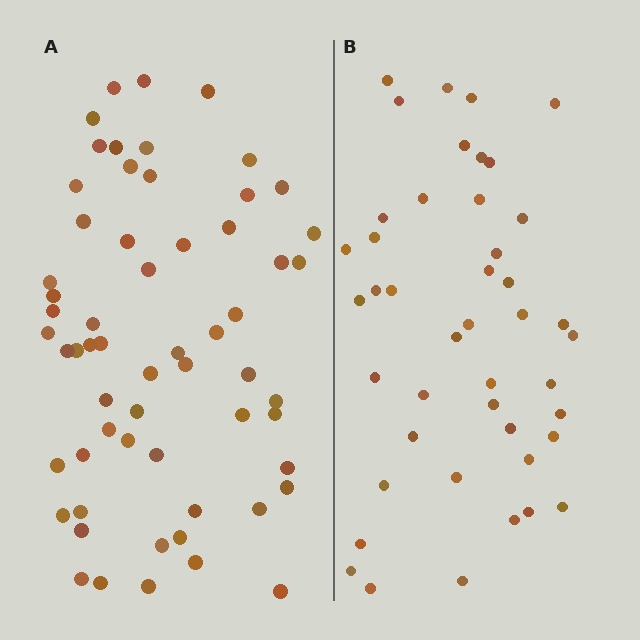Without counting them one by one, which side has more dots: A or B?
Region A (the left region) has more dots.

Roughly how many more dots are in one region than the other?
Region A has approximately 15 more dots than region B.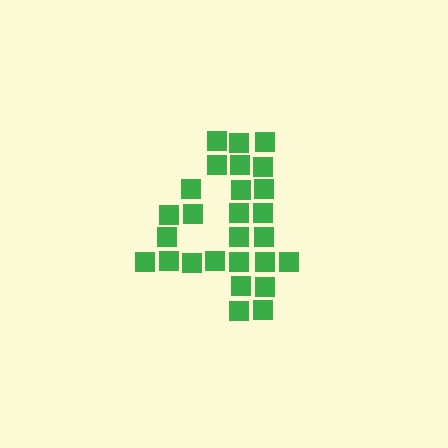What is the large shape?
The large shape is the digit 4.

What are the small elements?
The small elements are squares.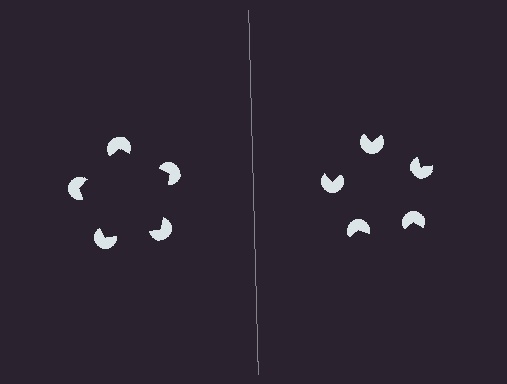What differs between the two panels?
The pac-man discs are positioned identically on both sides; only the wedge orientations differ. On the left they align to a pentagon; on the right they are misaligned.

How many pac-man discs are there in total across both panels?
10 — 5 on each side.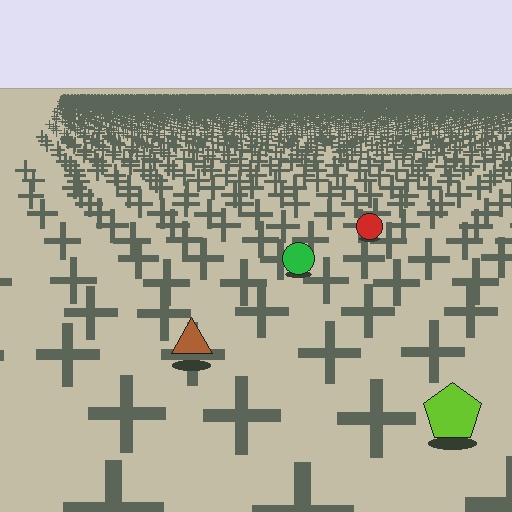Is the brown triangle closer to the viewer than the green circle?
Yes. The brown triangle is closer — you can tell from the texture gradient: the ground texture is coarser near it.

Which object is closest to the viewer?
The lime pentagon is closest. The texture marks near it are larger and more spread out.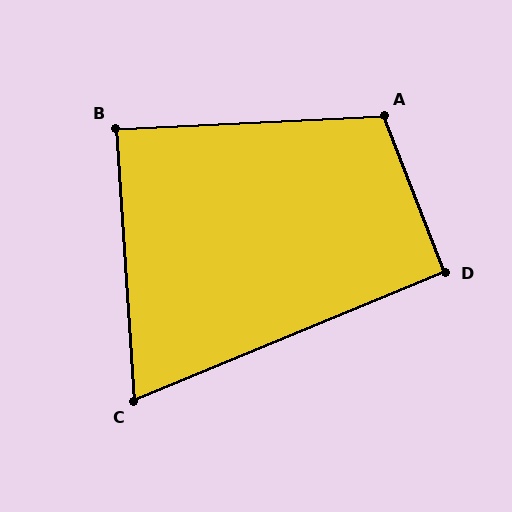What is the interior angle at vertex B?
Approximately 89 degrees (approximately right).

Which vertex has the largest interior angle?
A, at approximately 109 degrees.